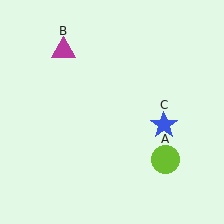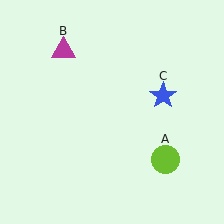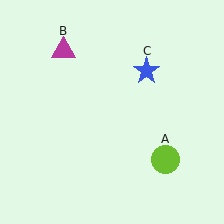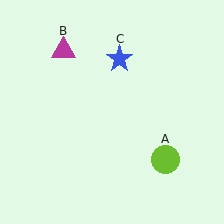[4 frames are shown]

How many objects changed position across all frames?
1 object changed position: blue star (object C).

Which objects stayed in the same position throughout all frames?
Lime circle (object A) and magenta triangle (object B) remained stationary.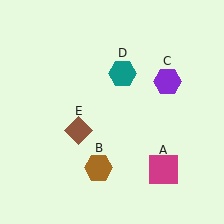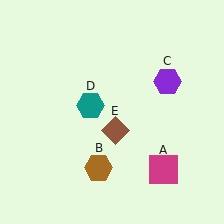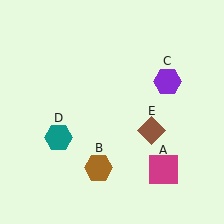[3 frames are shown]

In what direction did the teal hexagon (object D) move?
The teal hexagon (object D) moved down and to the left.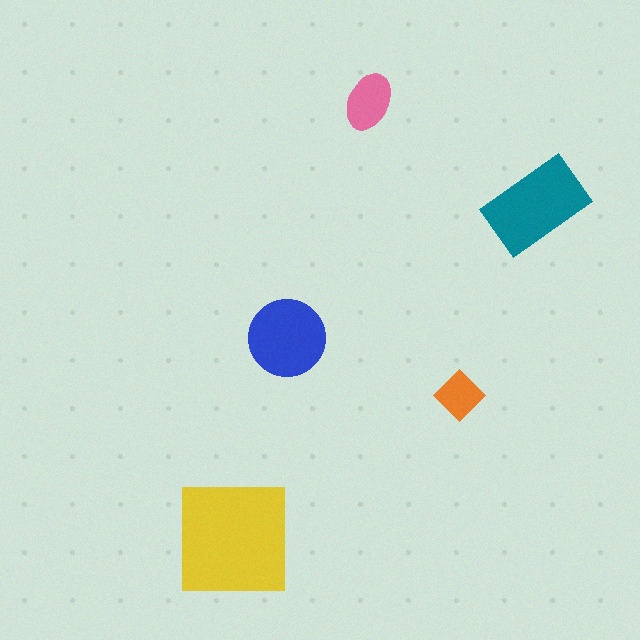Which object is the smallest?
The orange diamond.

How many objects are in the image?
There are 5 objects in the image.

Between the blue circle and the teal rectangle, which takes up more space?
The teal rectangle.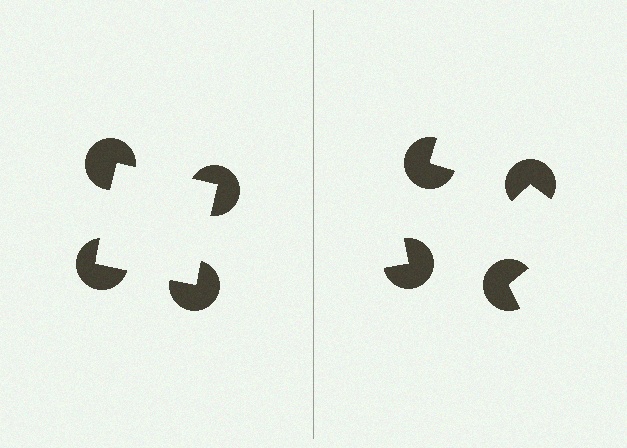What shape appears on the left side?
An illusory square.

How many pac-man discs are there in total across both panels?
8 — 4 on each side.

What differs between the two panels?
The pac-man discs are positioned identically on both sides; only the wedge orientations differ. On the left they align to a square; on the right they are misaligned.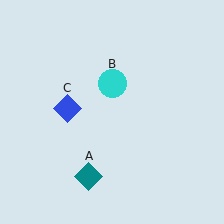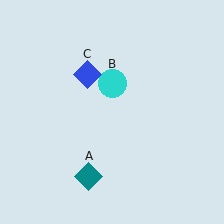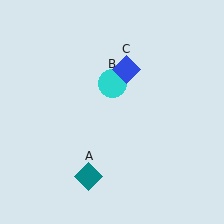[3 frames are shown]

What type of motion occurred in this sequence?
The blue diamond (object C) rotated clockwise around the center of the scene.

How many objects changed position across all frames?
1 object changed position: blue diamond (object C).